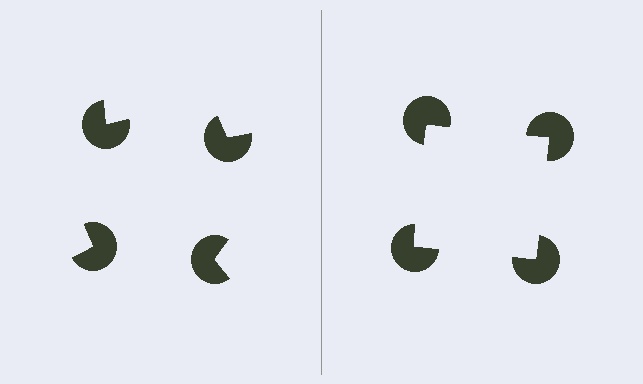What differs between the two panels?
The pac-man discs are positioned identically on both sides; only the wedge orientations differ. On the right they align to a square; on the left they are misaligned.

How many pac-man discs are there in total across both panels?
8 — 4 on each side.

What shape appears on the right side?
An illusory square.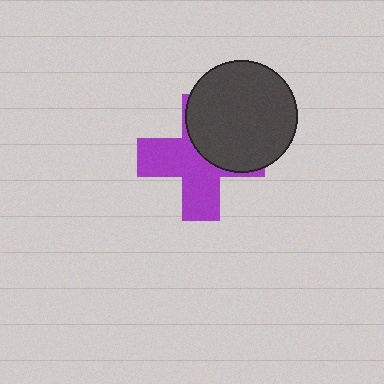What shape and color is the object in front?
The object in front is a dark gray circle.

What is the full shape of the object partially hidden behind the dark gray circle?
The partially hidden object is a purple cross.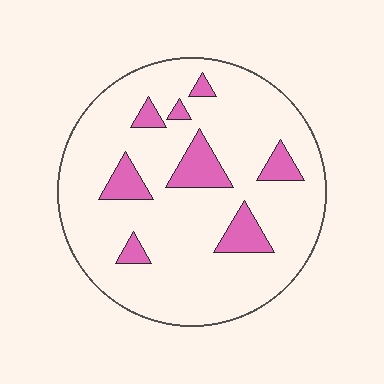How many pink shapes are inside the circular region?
8.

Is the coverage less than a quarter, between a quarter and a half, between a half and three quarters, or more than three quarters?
Less than a quarter.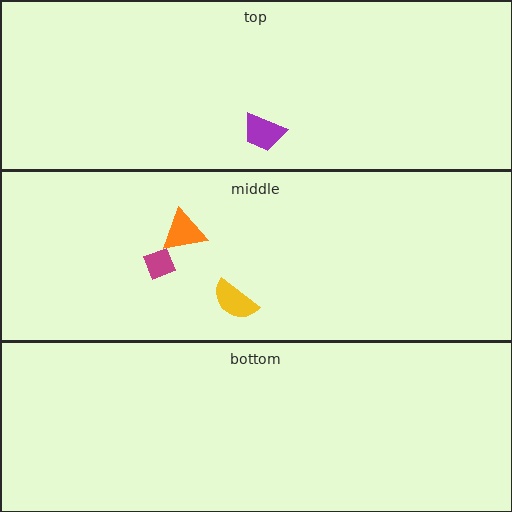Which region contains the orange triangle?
The middle region.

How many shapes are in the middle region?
3.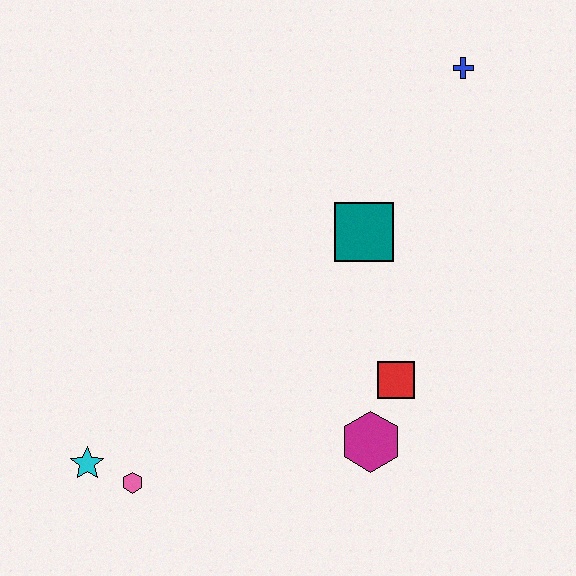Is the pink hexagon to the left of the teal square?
Yes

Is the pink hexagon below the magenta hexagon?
Yes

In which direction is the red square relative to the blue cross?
The red square is below the blue cross.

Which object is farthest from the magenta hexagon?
The blue cross is farthest from the magenta hexagon.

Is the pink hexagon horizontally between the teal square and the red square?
No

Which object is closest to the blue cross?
The teal square is closest to the blue cross.